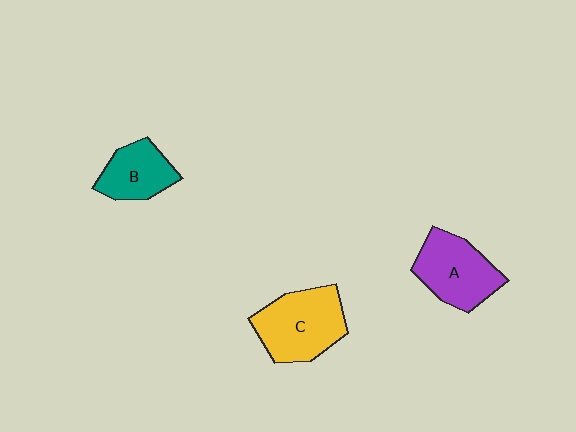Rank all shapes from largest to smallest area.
From largest to smallest: C (yellow), A (purple), B (teal).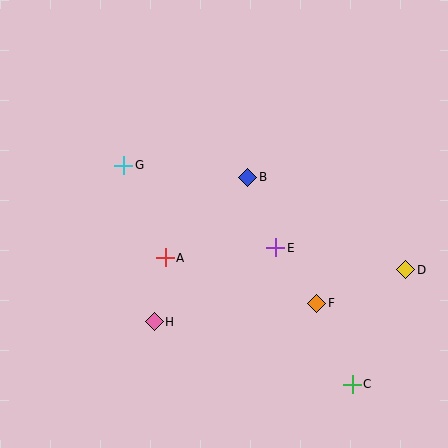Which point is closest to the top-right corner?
Point B is closest to the top-right corner.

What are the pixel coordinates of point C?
Point C is at (352, 384).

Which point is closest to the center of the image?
Point B at (248, 177) is closest to the center.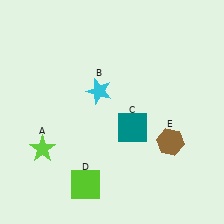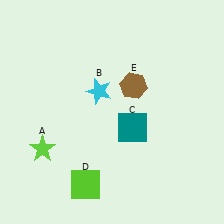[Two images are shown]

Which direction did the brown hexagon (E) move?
The brown hexagon (E) moved up.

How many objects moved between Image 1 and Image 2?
1 object moved between the two images.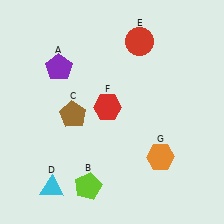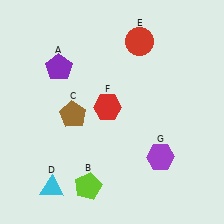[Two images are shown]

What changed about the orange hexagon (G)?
In Image 1, G is orange. In Image 2, it changed to purple.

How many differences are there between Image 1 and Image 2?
There is 1 difference between the two images.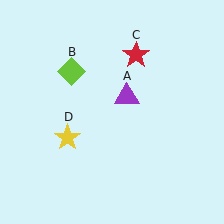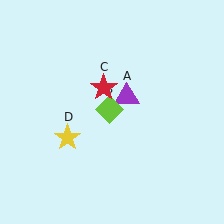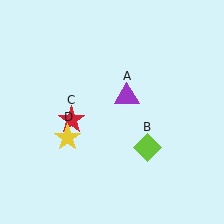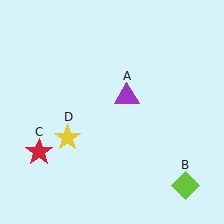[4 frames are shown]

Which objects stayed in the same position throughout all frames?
Purple triangle (object A) and yellow star (object D) remained stationary.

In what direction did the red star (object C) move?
The red star (object C) moved down and to the left.